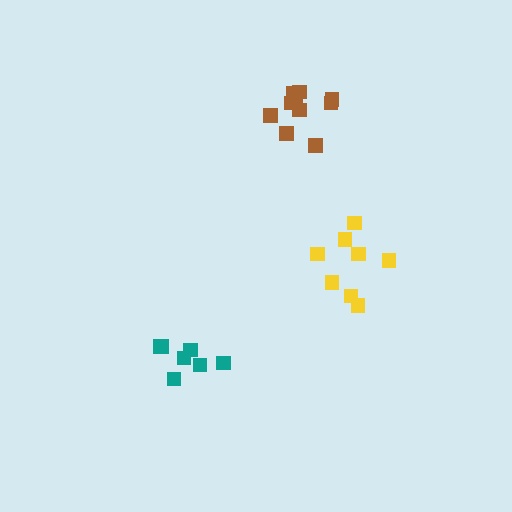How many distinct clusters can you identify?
There are 3 distinct clusters.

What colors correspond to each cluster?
The clusters are colored: yellow, brown, teal.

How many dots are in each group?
Group 1: 8 dots, Group 2: 10 dots, Group 3: 7 dots (25 total).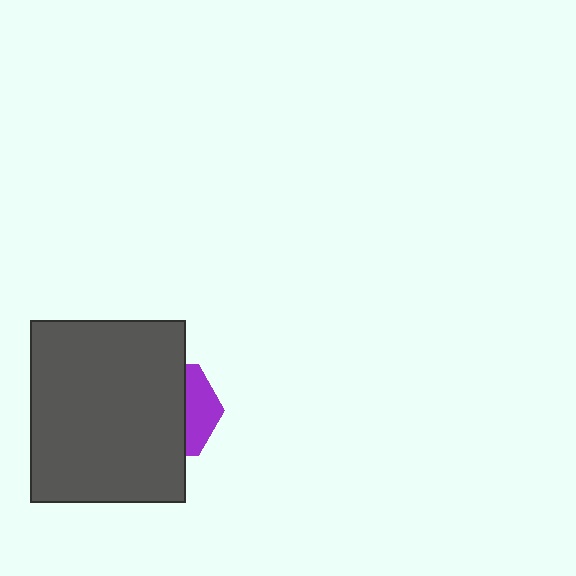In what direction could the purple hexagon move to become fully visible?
The purple hexagon could move right. That would shift it out from behind the dark gray rectangle entirely.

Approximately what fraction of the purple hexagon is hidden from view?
Roughly 67% of the purple hexagon is hidden behind the dark gray rectangle.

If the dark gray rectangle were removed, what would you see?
You would see the complete purple hexagon.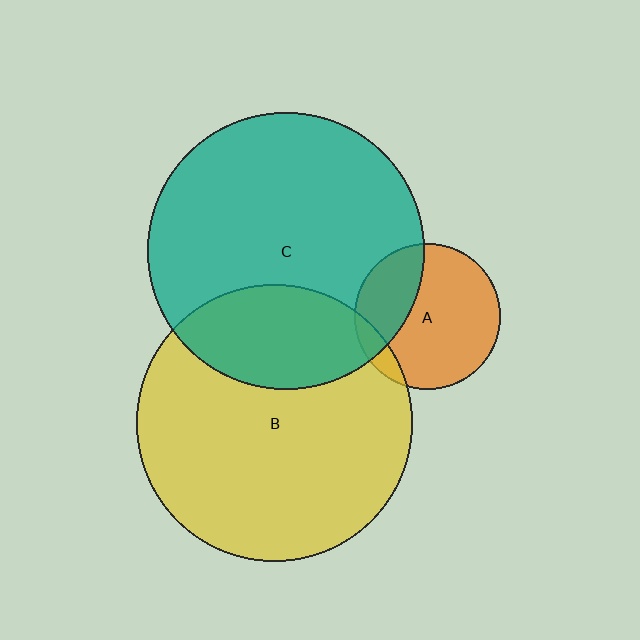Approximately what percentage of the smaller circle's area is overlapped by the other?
Approximately 30%.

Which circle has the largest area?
Circle C (teal).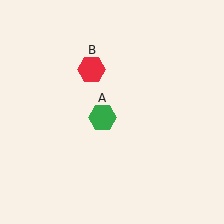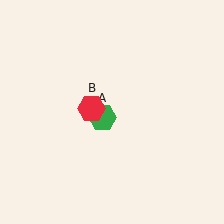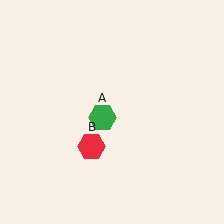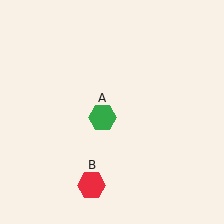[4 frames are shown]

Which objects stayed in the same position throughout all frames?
Green hexagon (object A) remained stationary.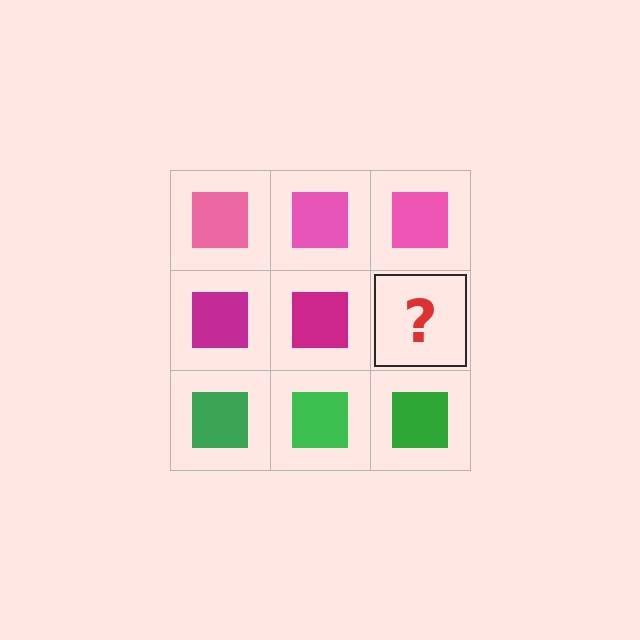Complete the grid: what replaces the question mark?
The question mark should be replaced with a magenta square.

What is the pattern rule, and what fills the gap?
The rule is that each row has a consistent color. The gap should be filled with a magenta square.